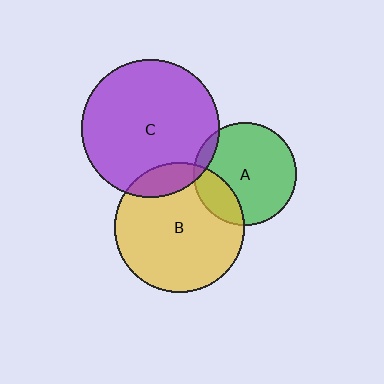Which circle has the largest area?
Circle C (purple).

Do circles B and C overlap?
Yes.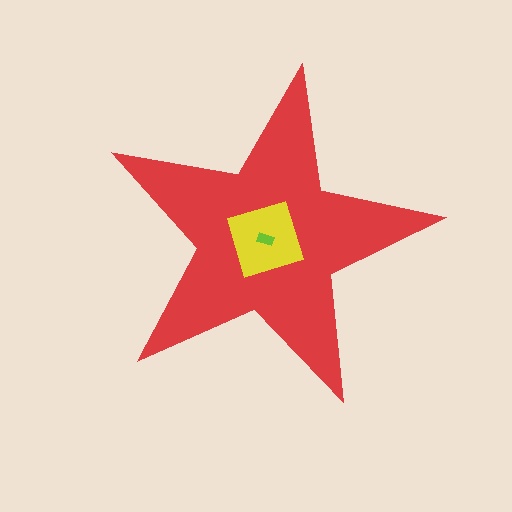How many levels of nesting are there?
3.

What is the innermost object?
The lime rectangle.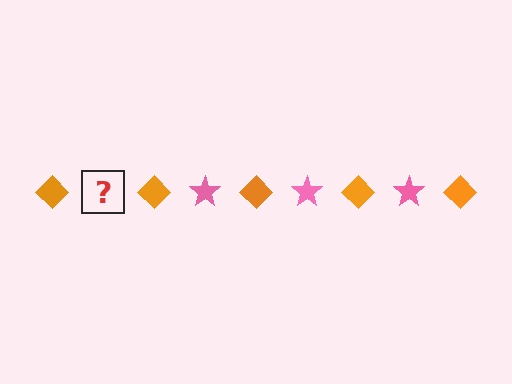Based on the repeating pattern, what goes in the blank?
The blank should be a pink star.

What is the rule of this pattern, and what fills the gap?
The rule is that the pattern alternates between orange diamond and pink star. The gap should be filled with a pink star.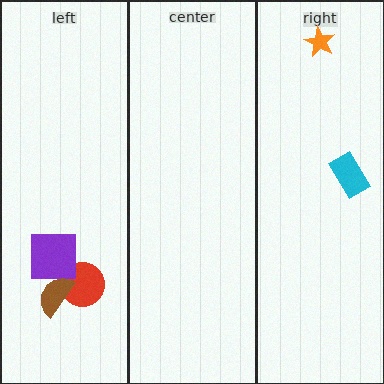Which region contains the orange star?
The right region.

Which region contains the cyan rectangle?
The right region.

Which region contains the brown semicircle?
The left region.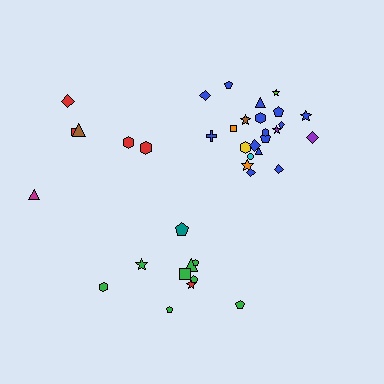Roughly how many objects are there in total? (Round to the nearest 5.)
Roughly 40 objects in total.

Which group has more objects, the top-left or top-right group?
The top-right group.